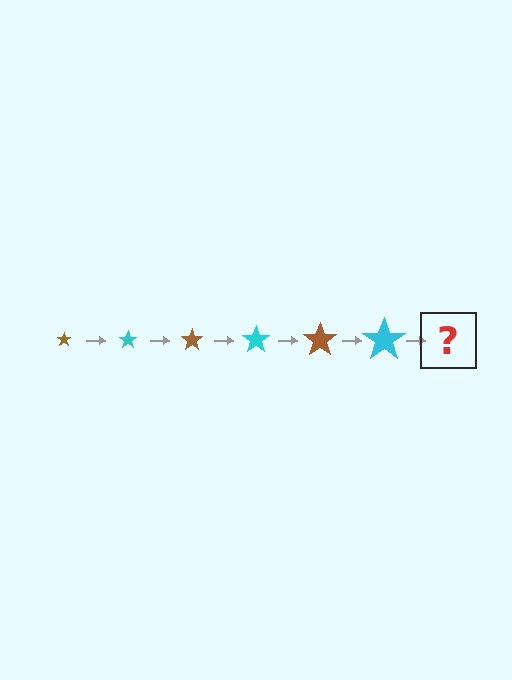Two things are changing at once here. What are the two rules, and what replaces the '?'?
The two rules are that the star grows larger each step and the color cycles through brown and cyan. The '?' should be a brown star, larger than the previous one.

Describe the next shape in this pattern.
It should be a brown star, larger than the previous one.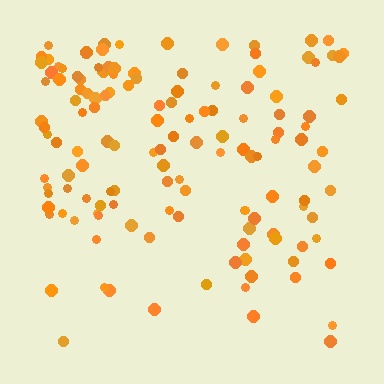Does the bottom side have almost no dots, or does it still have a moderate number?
Still a moderate number, just noticeably fewer than the top.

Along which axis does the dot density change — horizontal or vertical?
Vertical.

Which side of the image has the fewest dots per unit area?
The bottom.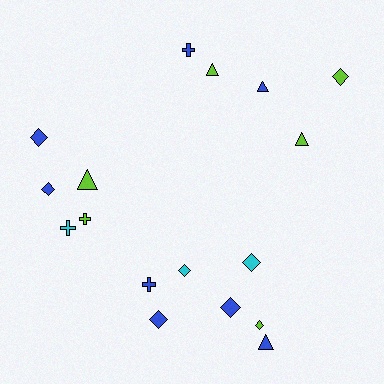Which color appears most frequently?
Blue, with 8 objects.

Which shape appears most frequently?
Diamond, with 8 objects.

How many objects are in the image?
There are 17 objects.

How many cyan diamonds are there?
There are 2 cyan diamonds.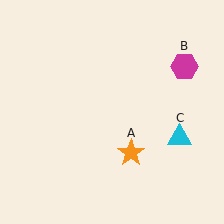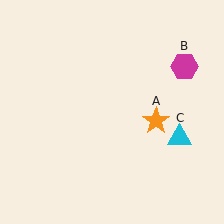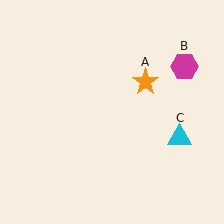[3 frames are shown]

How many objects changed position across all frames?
1 object changed position: orange star (object A).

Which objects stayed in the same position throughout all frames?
Magenta hexagon (object B) and cyan triangle (object C) remained stationary.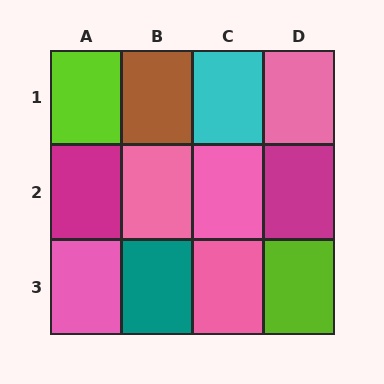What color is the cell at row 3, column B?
Teal.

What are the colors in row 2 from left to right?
Magenta, pink, pink, magenta.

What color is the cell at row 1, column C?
Cyan.